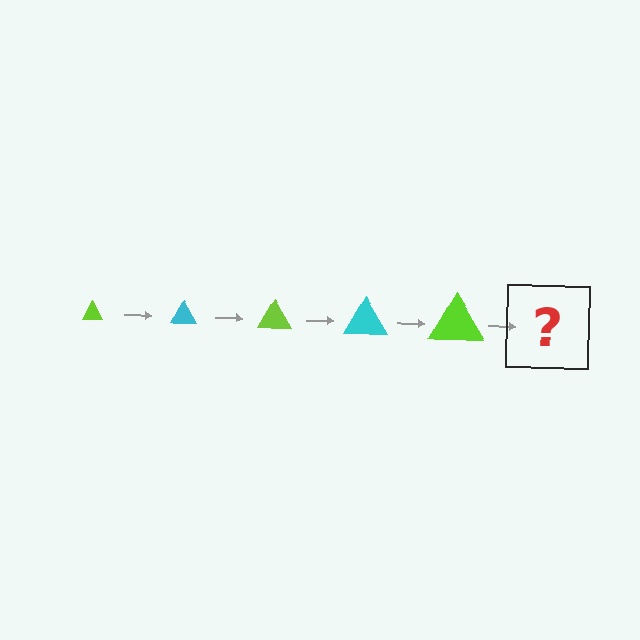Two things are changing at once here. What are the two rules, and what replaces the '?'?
The two rules are that the triangle grows larger each step and the color cycles through lime and cyan. The '?' should be a cyan triangle, larger than the previous one.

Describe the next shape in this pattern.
It should be a cyan triangle, larger than the previous one.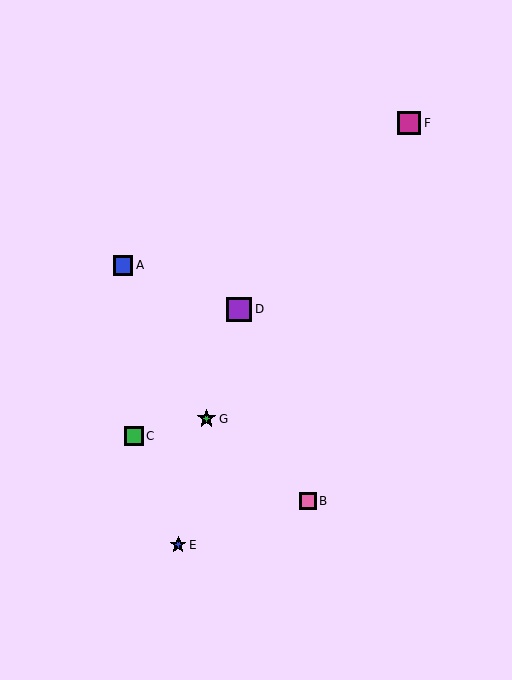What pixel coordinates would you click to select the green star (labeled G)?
Click at (207, 419) to select the green star G.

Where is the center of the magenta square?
The center of the magenta square is at (409, 123).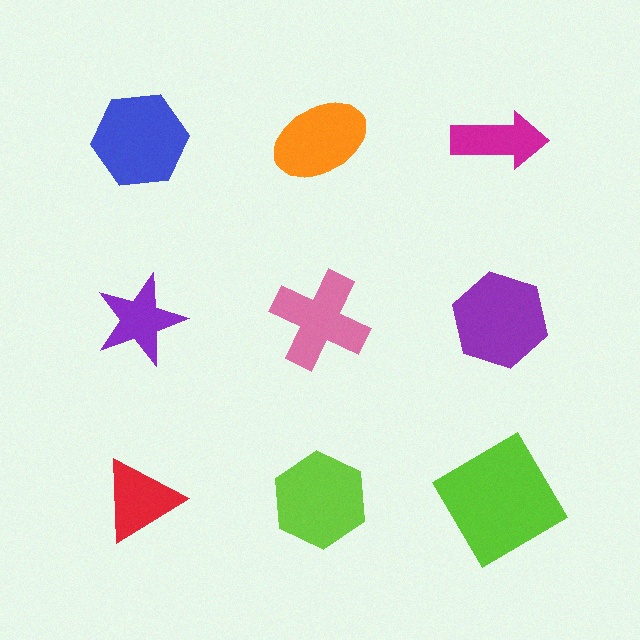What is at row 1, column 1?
A blue hexagon.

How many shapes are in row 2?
3 shapes.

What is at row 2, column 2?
A pink cross.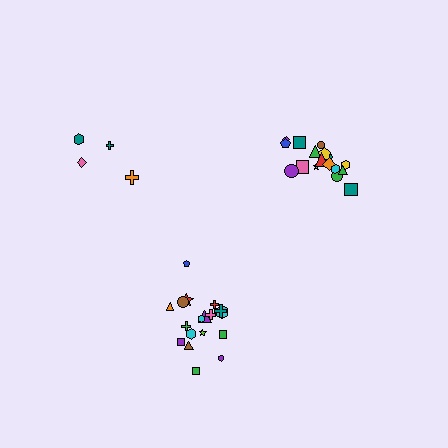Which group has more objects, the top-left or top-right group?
The top-right group.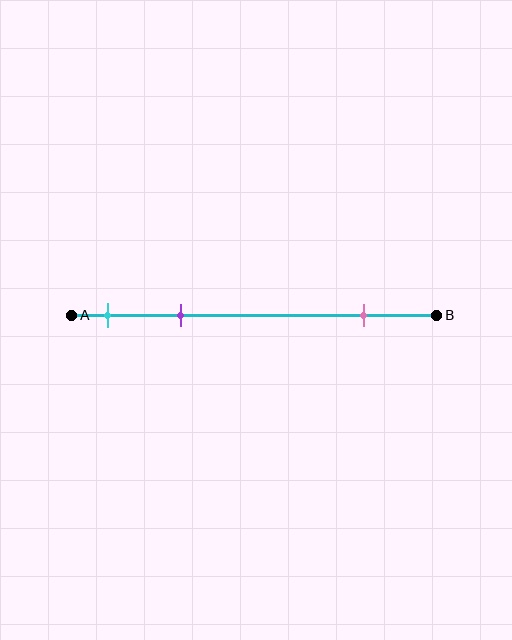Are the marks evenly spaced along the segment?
No, the marks are not evenly spaced.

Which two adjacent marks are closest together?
The cyan and purple marks are the closest adjacent pair.